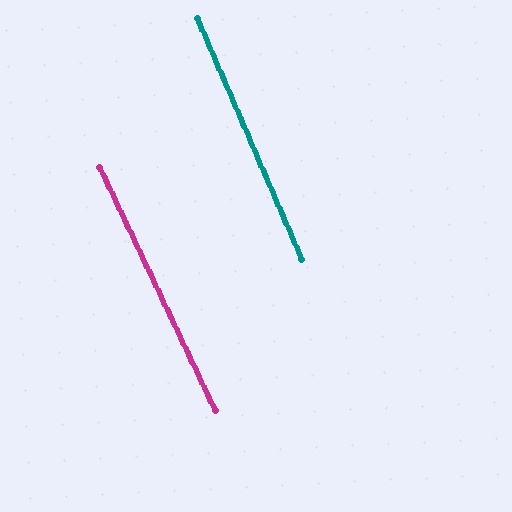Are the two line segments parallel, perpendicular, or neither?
Parallel — their directions differ by only 1.8°.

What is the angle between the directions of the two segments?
Approximately 2 degrees.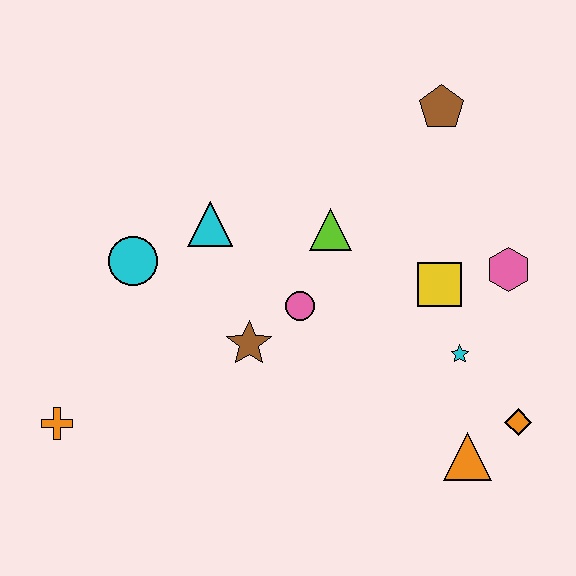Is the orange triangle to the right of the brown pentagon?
Yes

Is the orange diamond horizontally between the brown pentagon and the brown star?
No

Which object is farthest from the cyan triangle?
The orange diamond is farthest from the cyan triangle.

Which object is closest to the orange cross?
The cyan circle is closest to the orange cross.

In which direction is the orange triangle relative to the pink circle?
The orange triangle is to the right of the pink circle.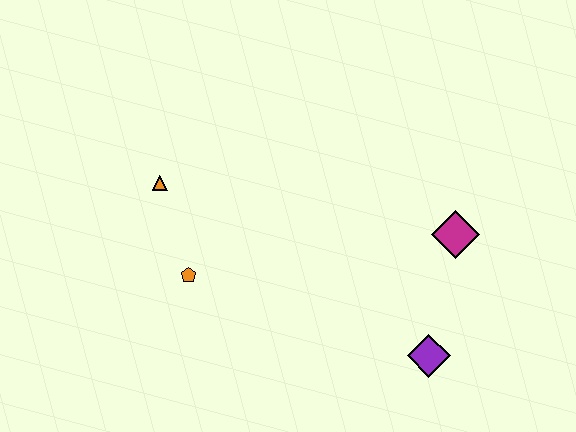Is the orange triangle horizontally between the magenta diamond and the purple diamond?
No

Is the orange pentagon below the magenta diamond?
Yes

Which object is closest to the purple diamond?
The magenta diamond is closest to the purple diamond.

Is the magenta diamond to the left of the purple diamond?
No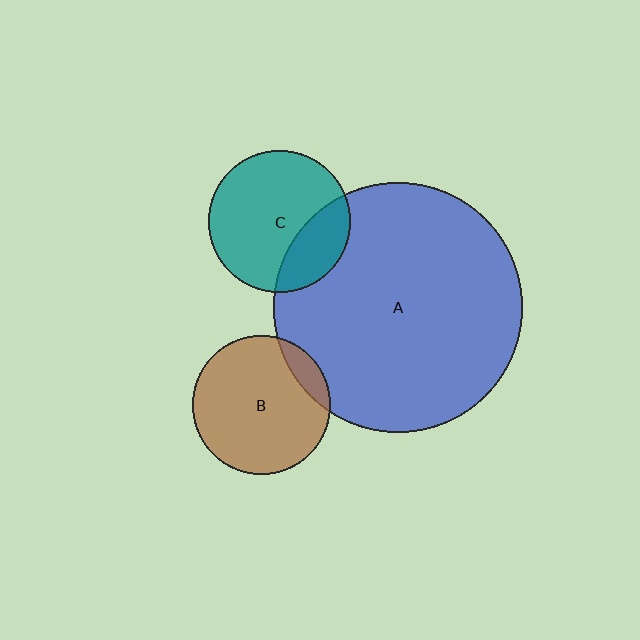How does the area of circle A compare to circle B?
Approximately 3.2 times.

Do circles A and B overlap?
Yes.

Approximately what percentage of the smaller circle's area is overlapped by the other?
Approximately 10%.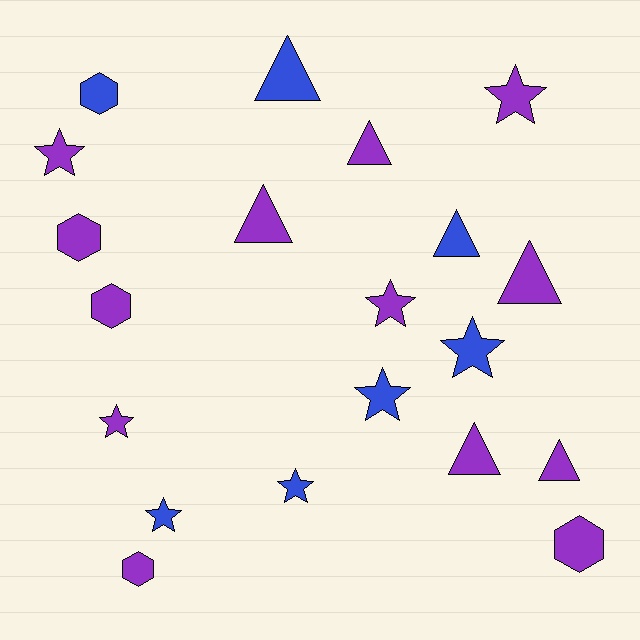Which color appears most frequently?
Purple, with 13 objects.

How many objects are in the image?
There are 20 objects.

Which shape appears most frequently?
Star, with 8 objects.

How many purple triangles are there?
There are 5 purple triangles.